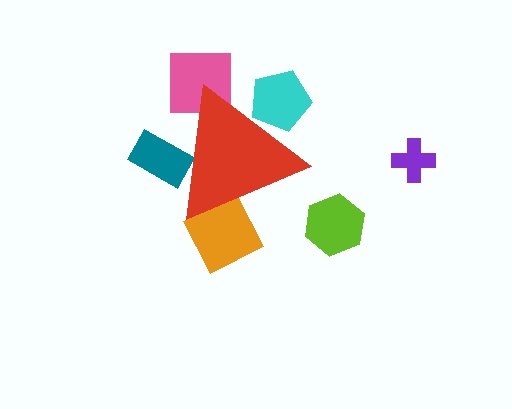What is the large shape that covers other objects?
A red triangle.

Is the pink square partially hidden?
Yes, the pink square is partially hidden behind the red triangle.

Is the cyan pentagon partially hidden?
Yes, the cyan pentagon is partially hidden behind the red triangle.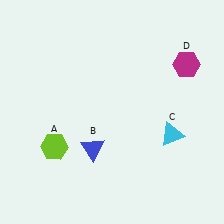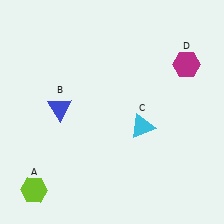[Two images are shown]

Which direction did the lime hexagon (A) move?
The lime hexagon (A) moved down.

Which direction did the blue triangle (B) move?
The blue triangle (B) moved up.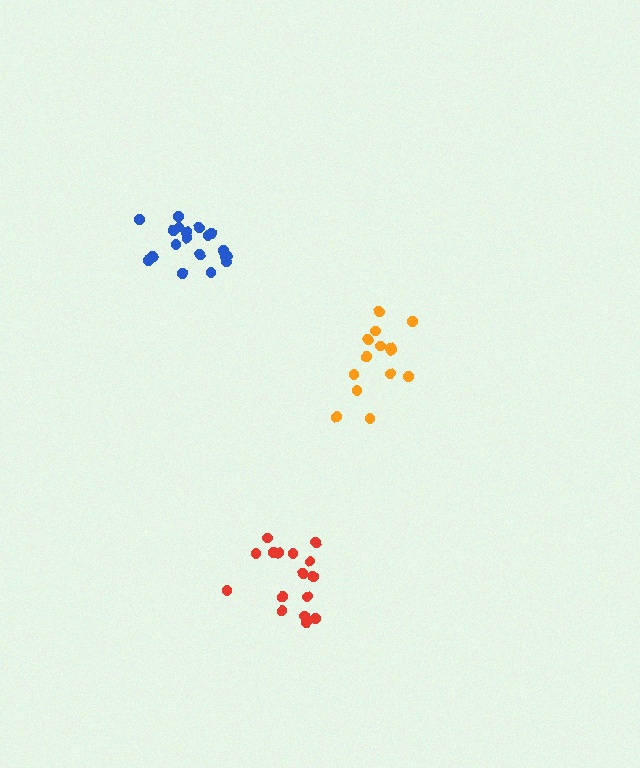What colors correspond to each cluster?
The clusters are colored: orange, blue, red.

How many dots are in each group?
Group 1: 14 dots, Group 2: 19 dots, Group 3: 16 dots (49 total).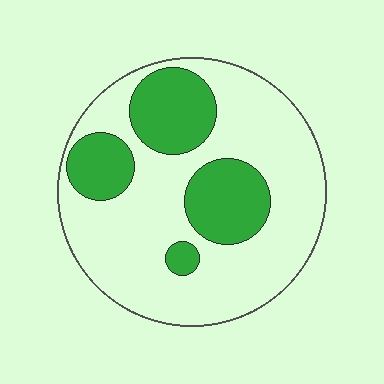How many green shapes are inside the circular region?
4.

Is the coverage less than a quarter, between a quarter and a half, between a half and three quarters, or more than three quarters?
Between a quarter and a half.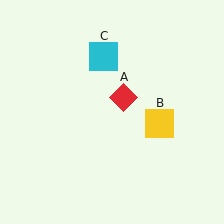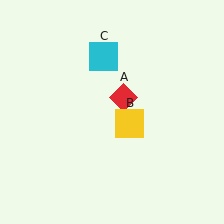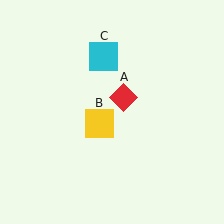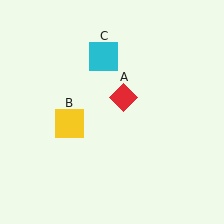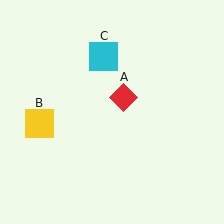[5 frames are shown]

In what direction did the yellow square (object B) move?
The yellow square (object B) moved left.